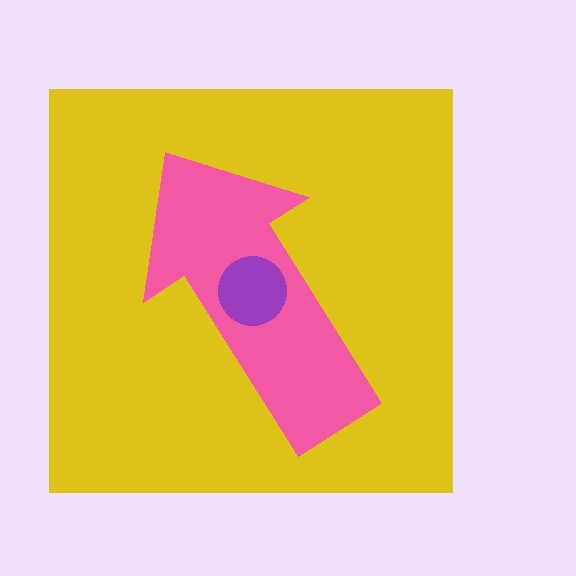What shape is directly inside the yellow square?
The pink arrow.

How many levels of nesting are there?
3.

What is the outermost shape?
The yellow square.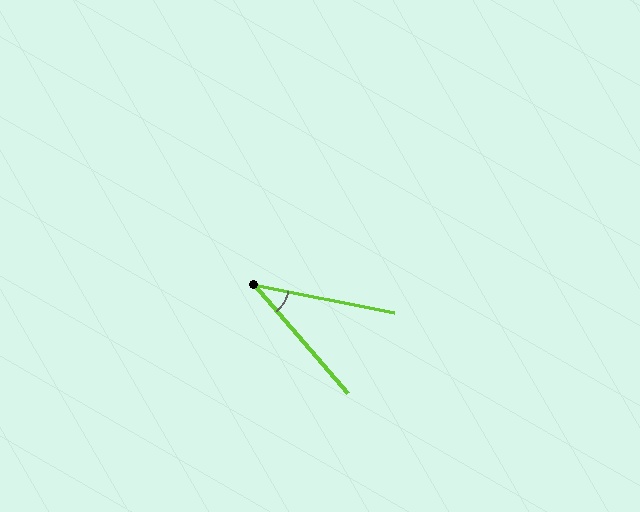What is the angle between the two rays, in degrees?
Approximately 38 degrees.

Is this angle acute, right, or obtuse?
It is acute.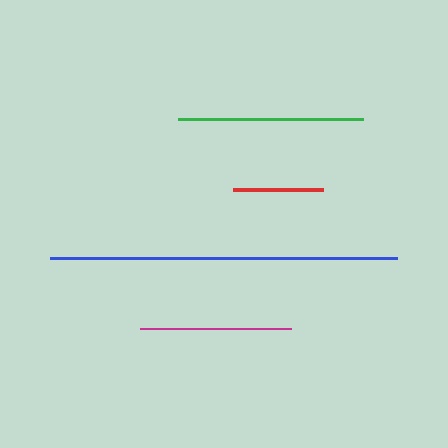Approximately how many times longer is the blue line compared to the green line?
The blue line is approximately 1.9 times the length of the green line.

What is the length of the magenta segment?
The magenta segment is approximately 151 pixels long.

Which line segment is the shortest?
The red line is the shortest at approximately 90 pixels.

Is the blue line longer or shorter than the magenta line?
The blue line is longer than the magenta line.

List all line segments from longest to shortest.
From longest to shortest: blue, green, magenta, red.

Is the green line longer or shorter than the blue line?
The blue line is longer than the green line.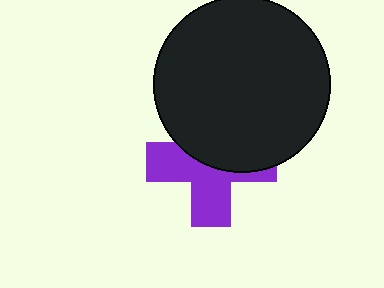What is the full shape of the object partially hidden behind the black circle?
The partially hidden object is a purple cross.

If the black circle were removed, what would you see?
You would see the complete purple cross.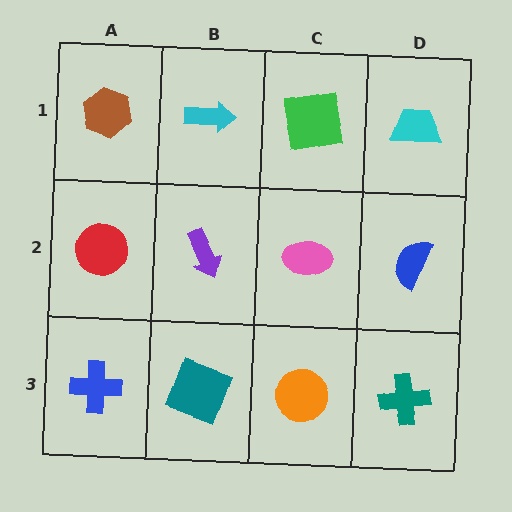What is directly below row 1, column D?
A blue semicircle.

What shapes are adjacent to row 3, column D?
A blue semicircle (row 2, column D), an orange circle (row 3, column C).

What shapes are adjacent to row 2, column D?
A cyan trapezoid (row 1, column D), a teal cross (row 3, column D), a pink ellipse (row 2, column C).